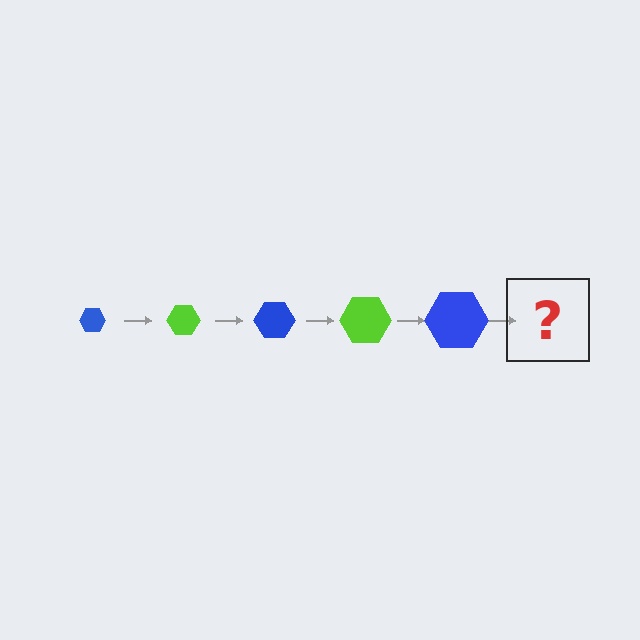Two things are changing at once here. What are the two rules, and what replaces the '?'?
The two rules are that the hexagon grows larger each step and the color cycles through blue and lime. The '?' should be a lime hexagon, larger than the previous one.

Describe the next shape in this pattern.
It should be a lime hexagon, larger than the previous one.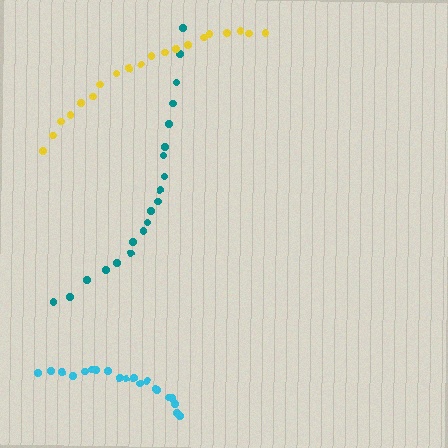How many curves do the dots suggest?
There are 3 distinct paths.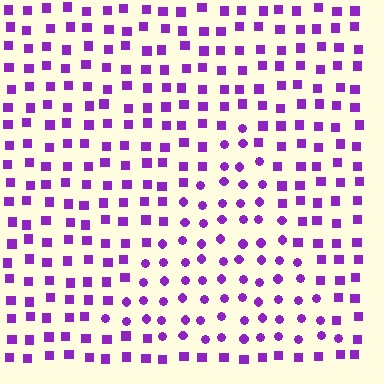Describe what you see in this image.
The image is filled with small purple elements arranged in a uniform grid. A triangle-shaped region contains circles, while the surrounding area contains squares. The boundary is defined purely by the change in element shape.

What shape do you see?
I see a triangle.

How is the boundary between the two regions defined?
The boundary is defined by a change in element shape: circles inside vs. squares outside. All elements share the same color and spacing.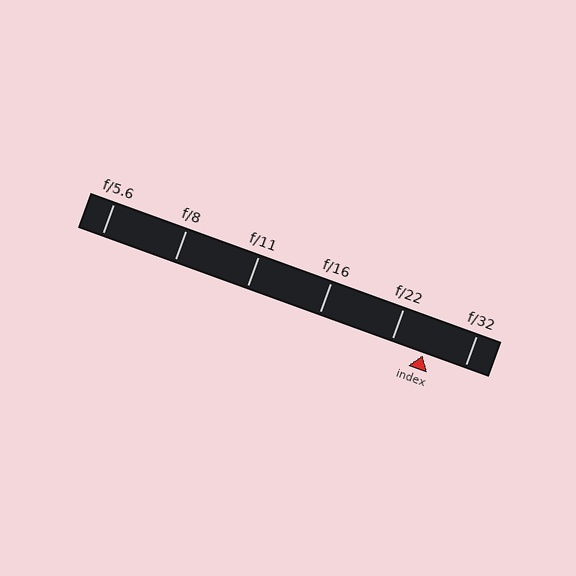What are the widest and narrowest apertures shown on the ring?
The widest aperture shown is f/5.6 and the narrowest is f/32.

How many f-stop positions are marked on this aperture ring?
There are 6 f-stop positions marked.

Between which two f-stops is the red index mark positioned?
The index mark is between f/22 and f/32.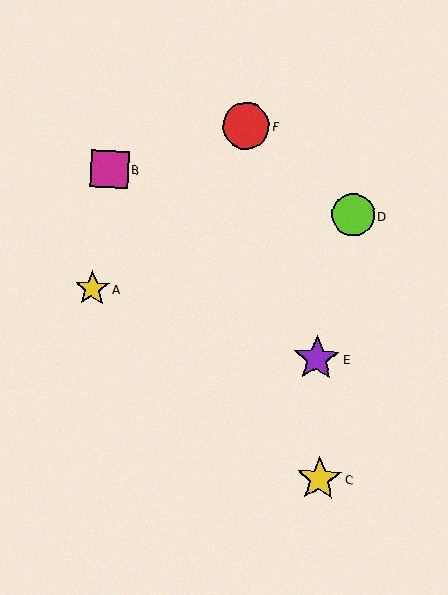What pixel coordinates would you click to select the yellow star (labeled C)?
Click at (319, 479) to select the yellow star C.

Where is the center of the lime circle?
The center of the lime circle is at (353, 215).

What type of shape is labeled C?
Shape C is a yellow star.